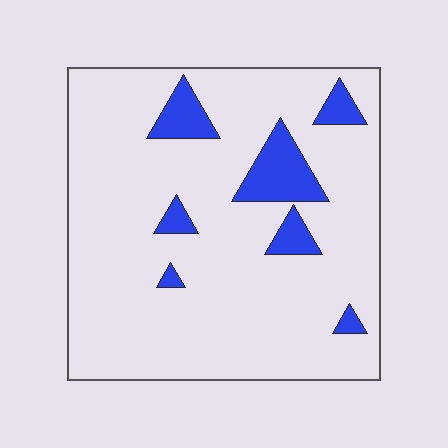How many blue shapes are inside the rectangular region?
7.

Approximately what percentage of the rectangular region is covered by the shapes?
Approximately 10%.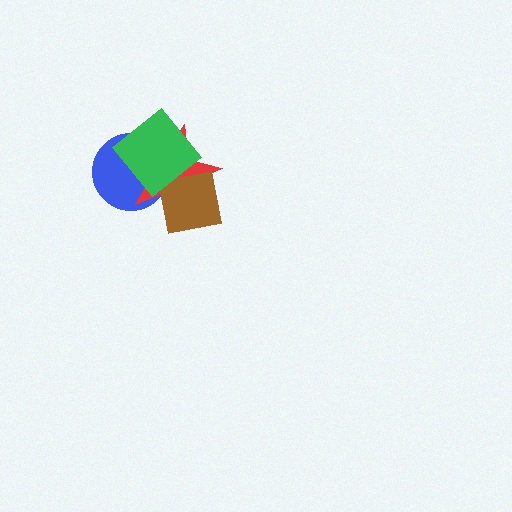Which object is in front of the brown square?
The green diamond is in front of the brown square.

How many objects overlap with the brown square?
3 objects overlap with the brown square.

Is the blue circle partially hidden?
Yes, it is partially covered by another shape.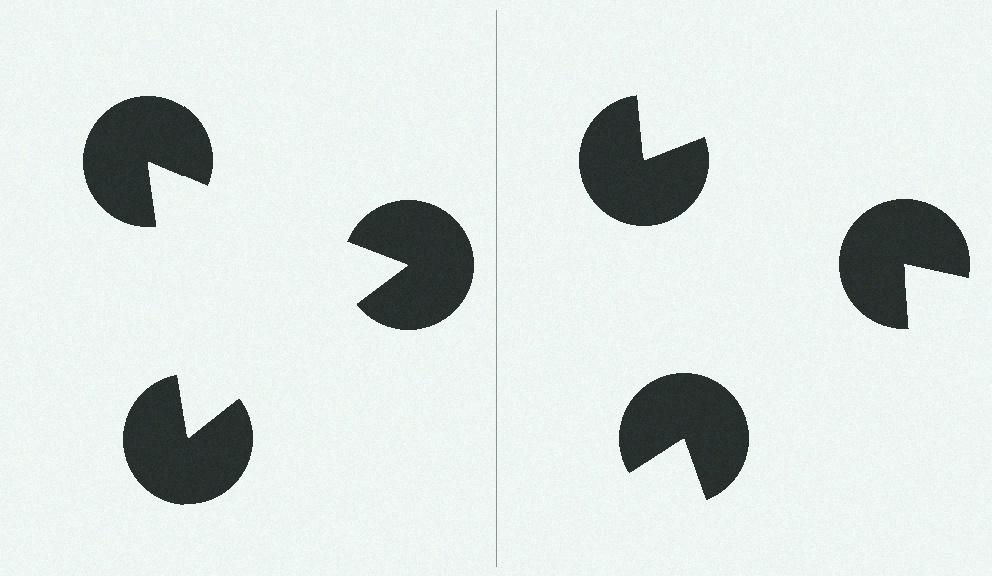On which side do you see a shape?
An illusory triangle appears on the left side. On the right side the wedge cuts are rotated, so no coherent shape forms.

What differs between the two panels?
The pac-man discs are positioned identically on both sides; only the wedge orientations differ. On the left they align to a triangle; on the right they are misaligned.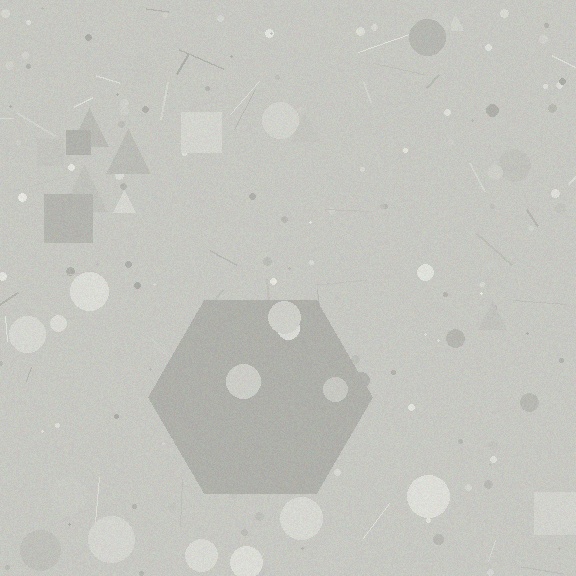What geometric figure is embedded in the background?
A hexagon is embedded in the background.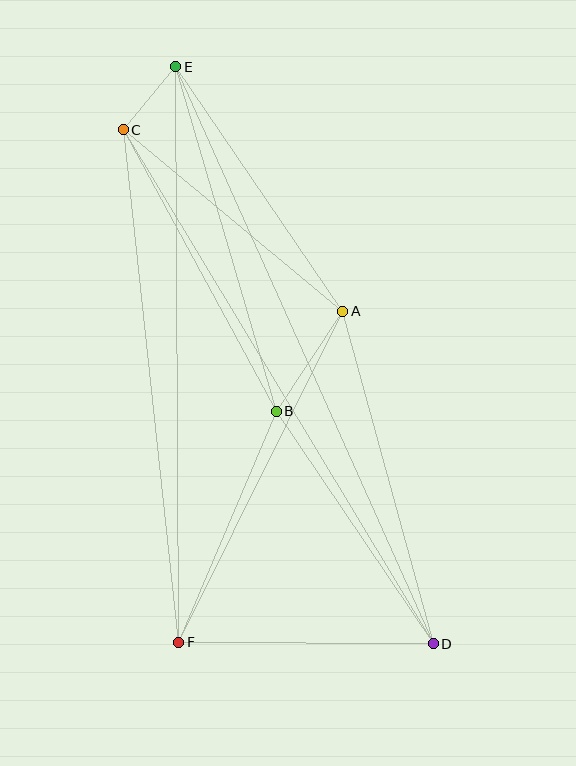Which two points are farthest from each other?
Points D and E are farthest from each other.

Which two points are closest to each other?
Points C and E are closest to each other.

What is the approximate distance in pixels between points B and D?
The distance between B and D is approximately 281 pixels.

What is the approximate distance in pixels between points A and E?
The distance between A and E is approximately 296 pixels.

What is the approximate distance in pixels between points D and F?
The distance between D and F is approximately 254 pixels.